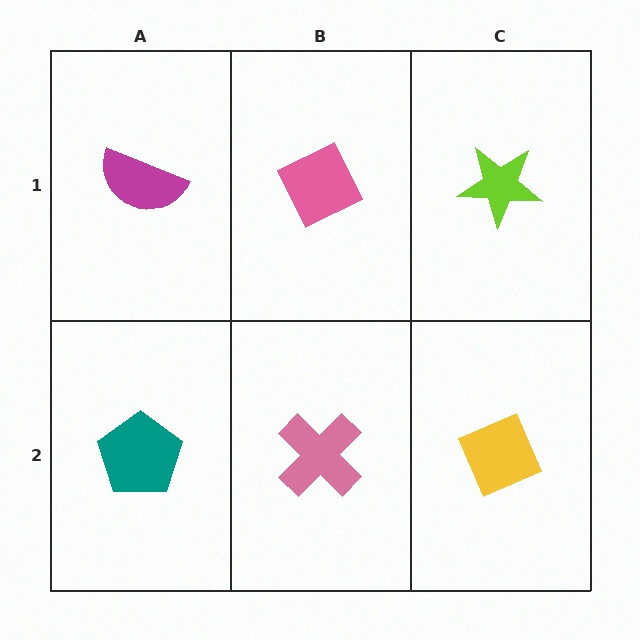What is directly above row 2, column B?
A pink diamond.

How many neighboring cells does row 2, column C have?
2.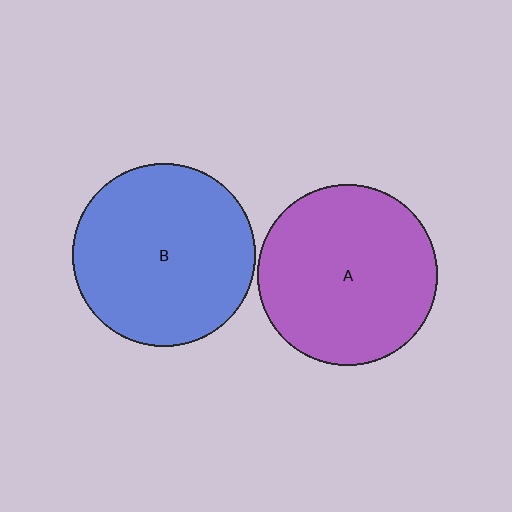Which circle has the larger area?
Circle B (blue).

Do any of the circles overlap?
No, none of the circles overlap.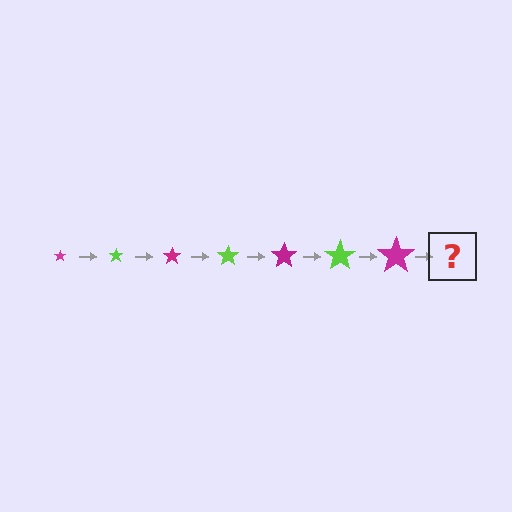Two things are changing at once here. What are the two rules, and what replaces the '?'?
The two rules are that the star grows larger each step and the color cycles through magenta and lime. The '?' should be a lime star, larger than the previous one.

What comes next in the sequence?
The next element should be a lime star, larger than the previous one.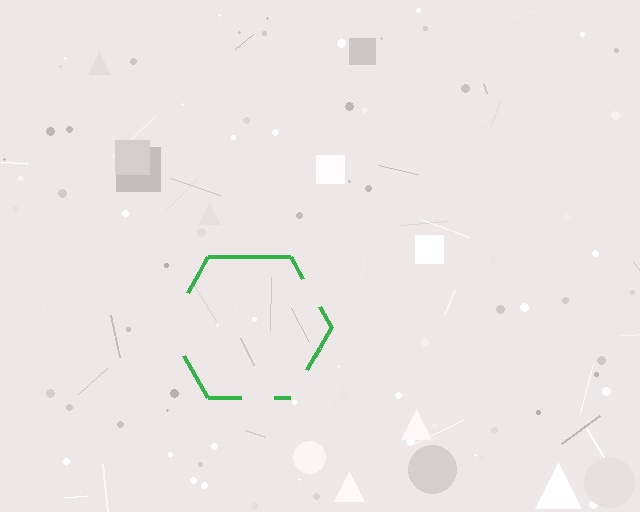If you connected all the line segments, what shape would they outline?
They would outline a hexagon.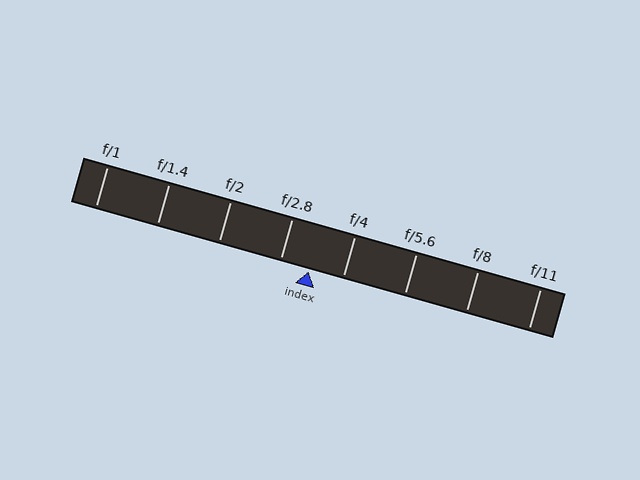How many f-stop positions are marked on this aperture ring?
There are 8 f-stop positions marked.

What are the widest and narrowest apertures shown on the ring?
The widest aperture shown is f/1 and the narrowest is f/11.